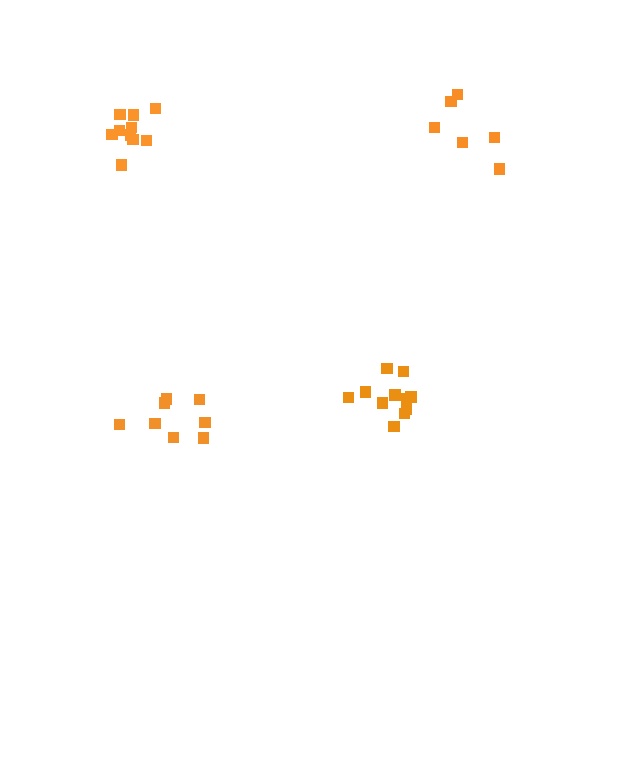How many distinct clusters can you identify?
There are 4 distinct clusters.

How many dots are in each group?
Group 1: 8 dots, Group 2: 6 dots, Group 3: 11 dots, Group 4: 10 dots (35 total).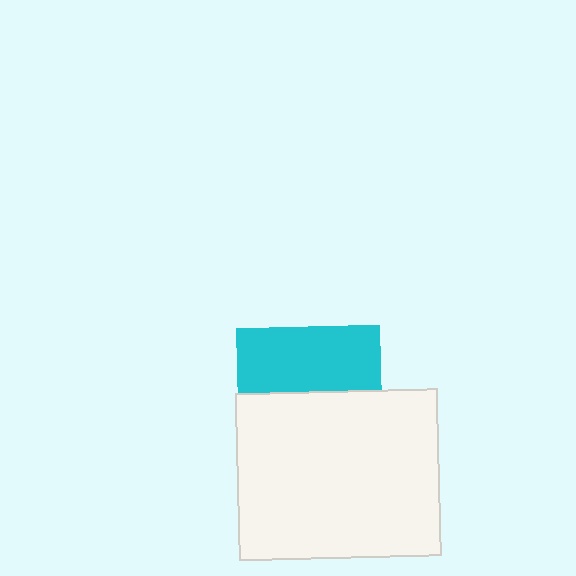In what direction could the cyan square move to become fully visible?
The cyan square could move up. That would shift it out from behind the white rectangle entirely.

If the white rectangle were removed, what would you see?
You would see the complete cyan square.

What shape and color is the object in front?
The object in front is a white rectangle.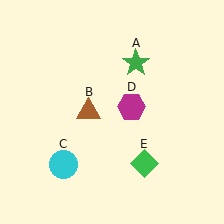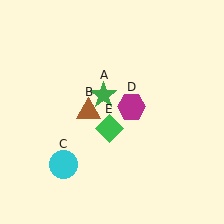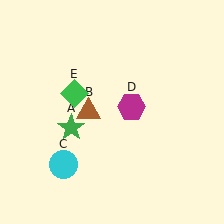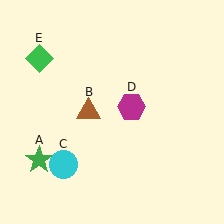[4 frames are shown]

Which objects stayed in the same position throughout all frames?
Brown triangle (object B) and cyan circle (object C) and magenta hexagon (object D) remained stationary.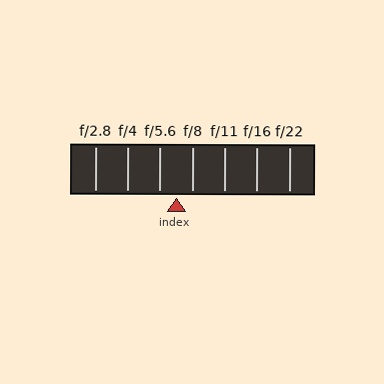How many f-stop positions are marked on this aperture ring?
There are 7 f-stop positions marked.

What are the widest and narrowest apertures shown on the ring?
The widest aperture shown is f/2.8 and the narrowest is f/22.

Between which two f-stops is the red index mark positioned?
The index mark is between f/5.6 and f/8.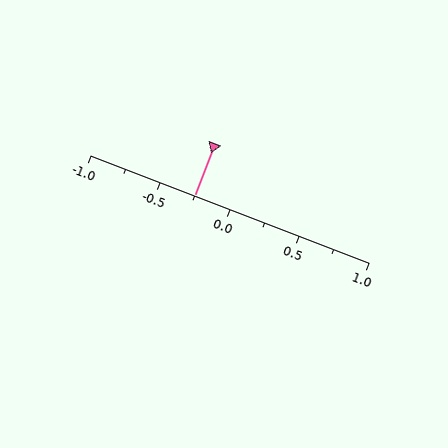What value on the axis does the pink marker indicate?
The marker indicates approximately -0.25.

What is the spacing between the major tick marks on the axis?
The major ticks are spaced 0.5 apart.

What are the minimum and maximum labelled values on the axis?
The axis runs from -1.0 to 1.0.